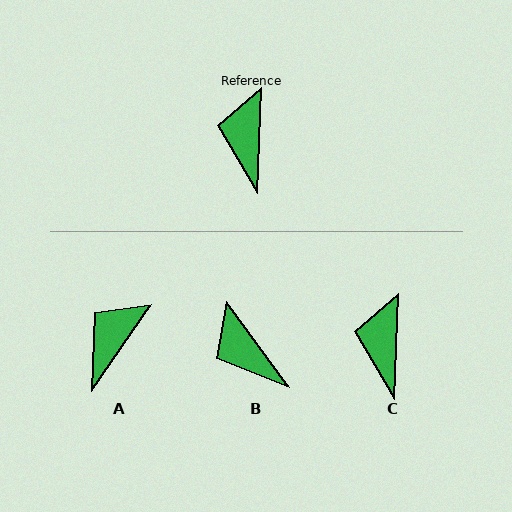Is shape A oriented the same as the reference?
No, it is off by about 32 degrees.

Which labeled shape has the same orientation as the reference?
C.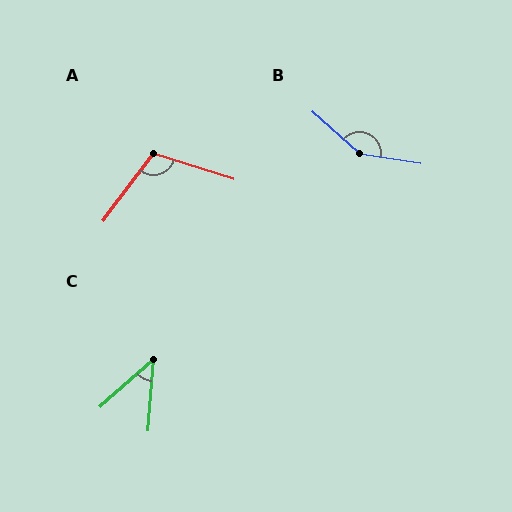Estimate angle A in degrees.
Approximately 109 degrees.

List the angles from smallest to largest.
C (45°), A (109°), B (147°).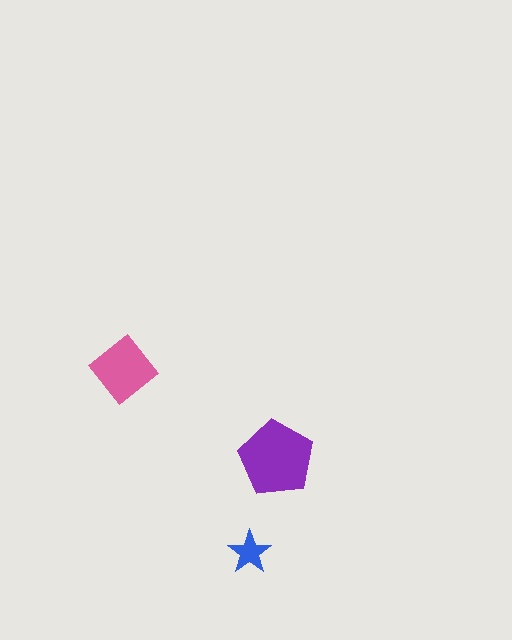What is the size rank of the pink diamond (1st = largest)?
2nd.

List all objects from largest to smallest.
The purple pentagon, the pink diamond, the blue star.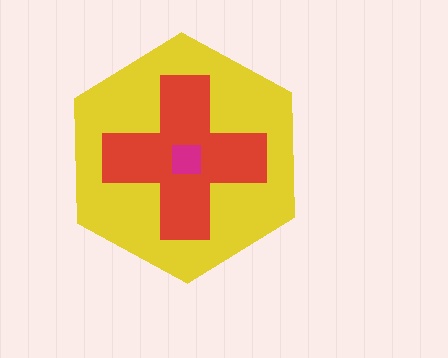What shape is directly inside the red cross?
The magenta square.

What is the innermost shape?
The magenta square.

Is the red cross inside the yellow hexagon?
Yes.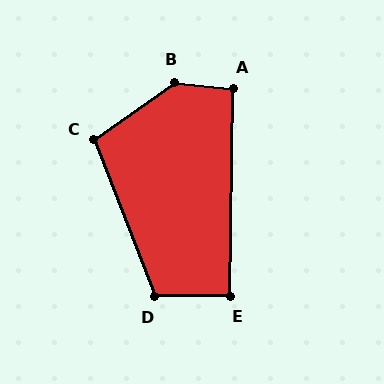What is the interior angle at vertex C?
Approximately 104 degrees (obtuse).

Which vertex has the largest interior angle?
B, at approximately 138 degrees.